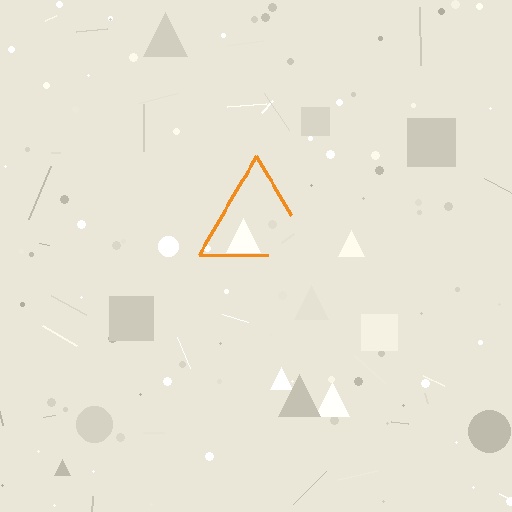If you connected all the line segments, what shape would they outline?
They would outline a triangle.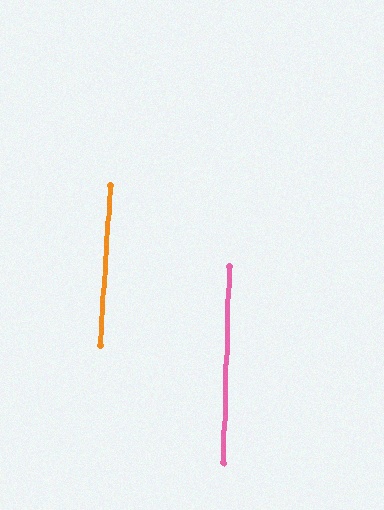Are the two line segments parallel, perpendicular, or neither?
Parallel — their directions differ by only 1.9°.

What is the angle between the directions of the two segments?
Approximately 2 degrees.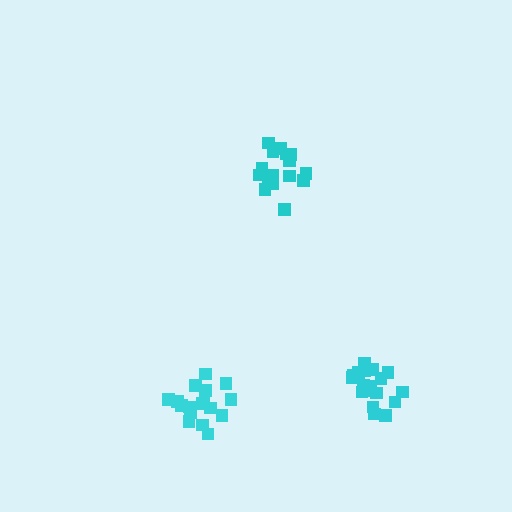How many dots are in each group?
Group 1: 17 dots, Group 2: 16 dots, Group 3: 18 dots (51 total).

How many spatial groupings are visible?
There are 3 spatial groupings.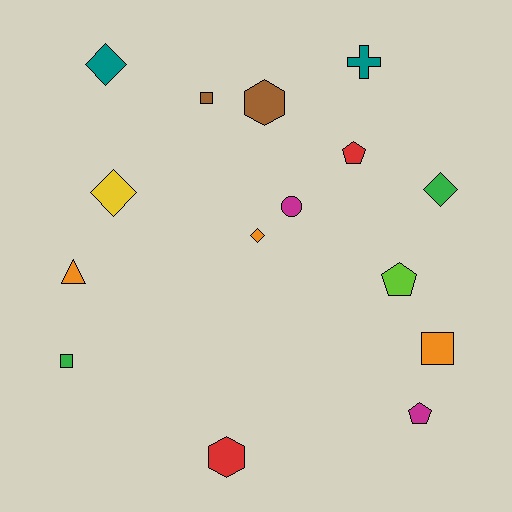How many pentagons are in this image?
There are 3 pentagons.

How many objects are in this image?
There are 15 objects.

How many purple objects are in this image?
There are no purple objects.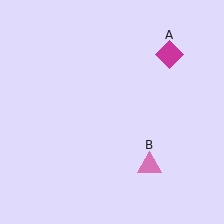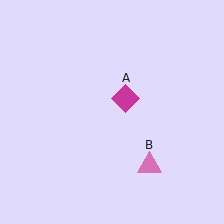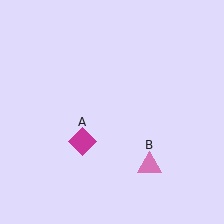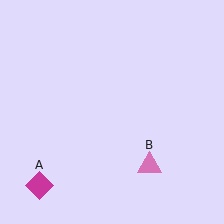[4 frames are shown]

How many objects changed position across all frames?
1 object changed position: magenta diamond (object A).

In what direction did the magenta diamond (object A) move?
The magenta diamond (object A) moved down and to the left.